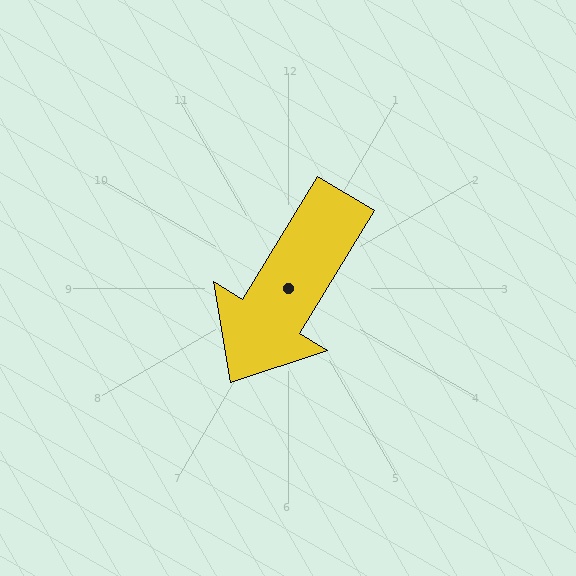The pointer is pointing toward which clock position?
Roughly 7 o'clock.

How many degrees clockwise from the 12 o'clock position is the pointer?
Approximately 211 degrees.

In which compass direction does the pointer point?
Southwest.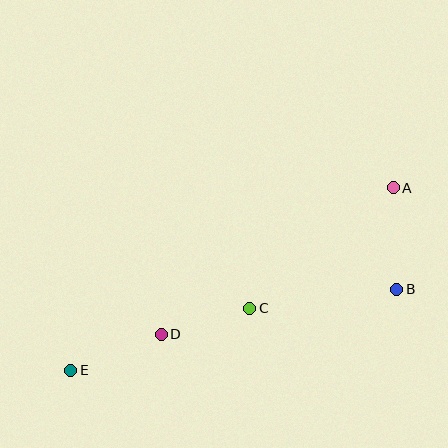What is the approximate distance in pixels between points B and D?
The distance between B and D is approximately 240 pixels.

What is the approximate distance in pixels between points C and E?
The distance between C and E is approximately 189 pixels.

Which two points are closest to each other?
Points C and D are closest to each other.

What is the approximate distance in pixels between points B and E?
The distance between B and E is approximately 336 pixels.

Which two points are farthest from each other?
Points A and E are farthest from each other.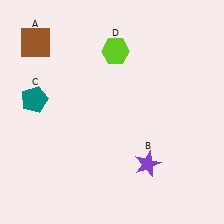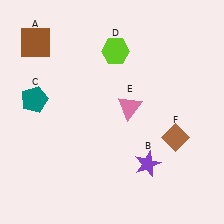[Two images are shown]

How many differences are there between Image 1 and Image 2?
There are 2 differences between the two images.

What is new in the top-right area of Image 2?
A pink triangle (E) was added in the top-right area of Image 2.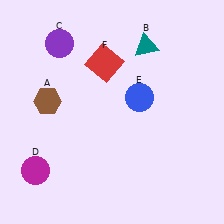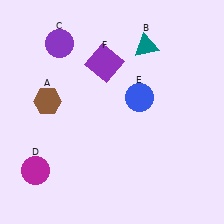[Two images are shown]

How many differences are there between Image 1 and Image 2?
There is 1 difference between the two images.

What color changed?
The square (F) changed from red in Image 1 to purple in Image 2.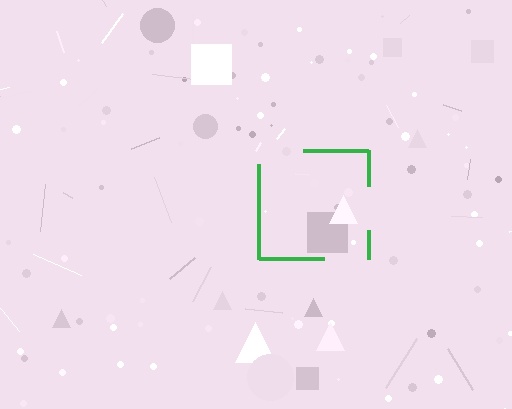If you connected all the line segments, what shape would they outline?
They would outline a square.